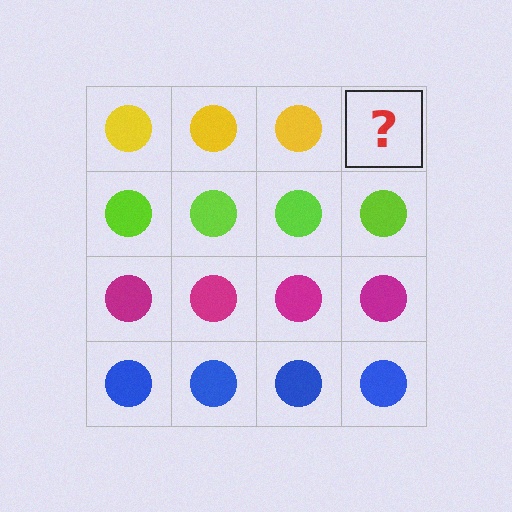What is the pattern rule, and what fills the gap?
The rule is that each row has a consistent color. The gap should be filled with a yellow circle.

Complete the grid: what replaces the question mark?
The question mark should be replaced with a yellow circle.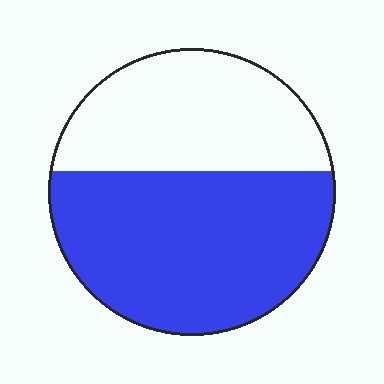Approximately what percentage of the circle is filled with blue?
Approximately 60%.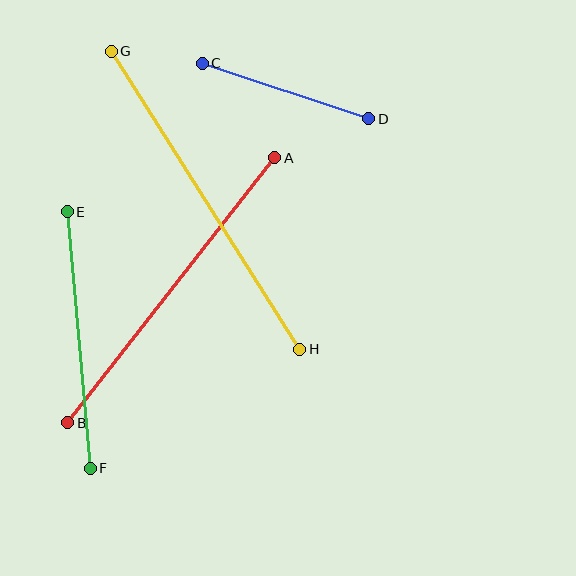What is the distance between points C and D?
The distance is approximately 176 pixels.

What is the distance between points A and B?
The distance is approximately 336 pixels.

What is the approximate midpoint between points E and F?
The midpoint is at approximately (79, 340) pixels.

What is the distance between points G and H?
The distance is approximately 353 pixels.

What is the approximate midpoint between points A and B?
The midpoint is at approximately (171, 290) pixels.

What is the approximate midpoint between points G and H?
The midpoint is at approximately (206, 200) pixels.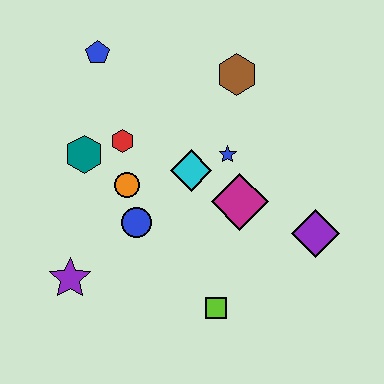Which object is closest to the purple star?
The blue circle is closest to the purple star.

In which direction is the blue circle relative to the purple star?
The blue circle is to the right of the purple star.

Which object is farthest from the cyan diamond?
The purple star is farthest from the cyan diamond.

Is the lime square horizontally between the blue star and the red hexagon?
Yes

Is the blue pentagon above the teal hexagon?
Yes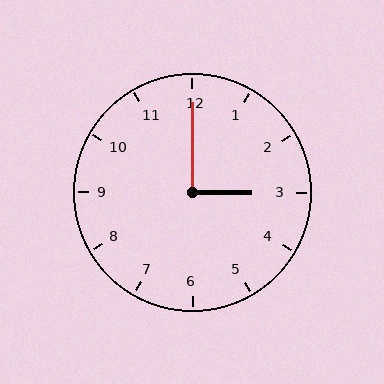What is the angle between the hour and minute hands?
Approximately 90 degrees.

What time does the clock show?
3:00.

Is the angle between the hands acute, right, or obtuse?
It is right.